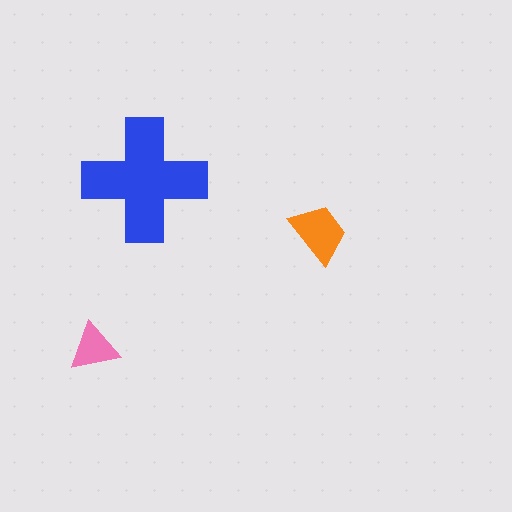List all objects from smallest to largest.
The pink triangle, the orange trapezoid, the blue cross.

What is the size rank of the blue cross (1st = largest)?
1st.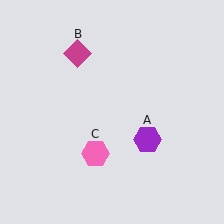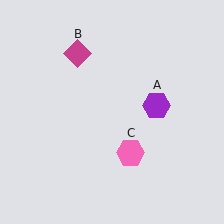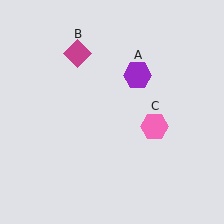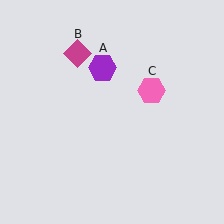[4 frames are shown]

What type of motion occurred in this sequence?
The purple hexagon (object A), pink hexagon (object C) rotated counterclockwise around the center of the scene.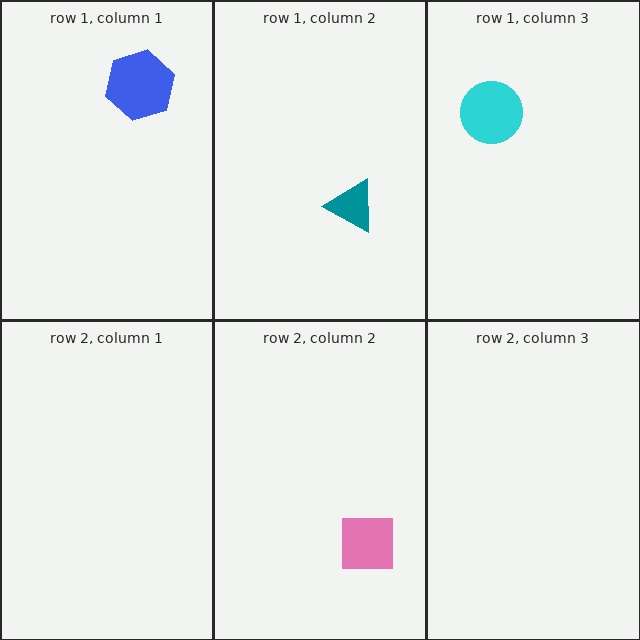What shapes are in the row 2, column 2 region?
The pink square.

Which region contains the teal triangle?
The row 1, column 2 region.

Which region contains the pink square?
The row 2, column 2 region.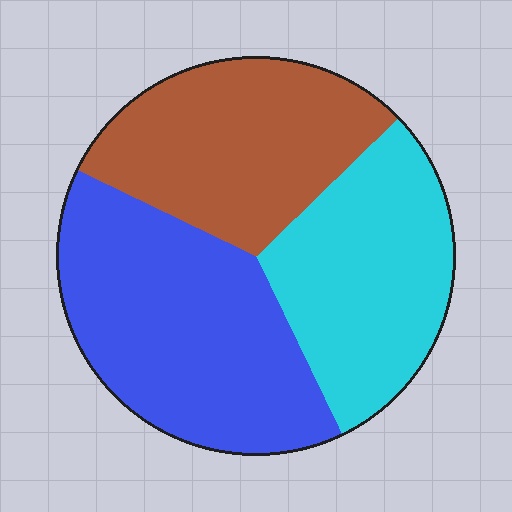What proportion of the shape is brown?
Brown covers roughly 30% of the shape.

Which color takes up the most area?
Blue, at roughly 40%.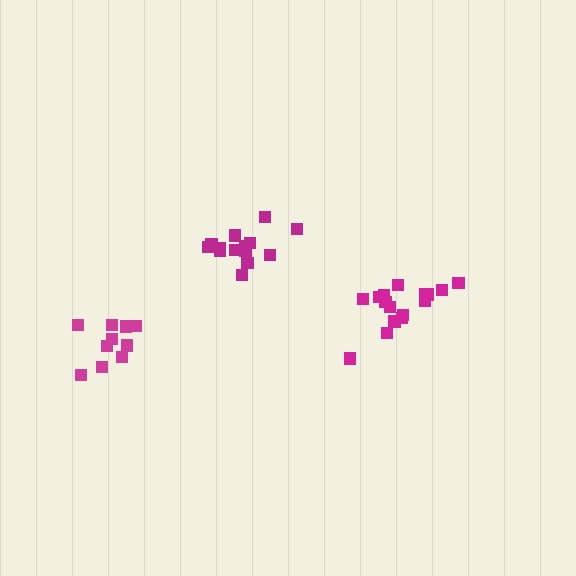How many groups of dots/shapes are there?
There are 3 groups.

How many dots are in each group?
Group 1: 16 dots, Group 2: 14 dots, Group 3: 10 dots (40 total).